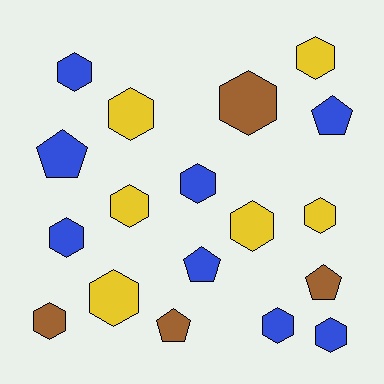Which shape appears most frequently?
Hexagon, with 13 objects.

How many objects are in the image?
There are 18 objects.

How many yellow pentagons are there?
There are no yellow pentagons.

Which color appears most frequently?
Blue, with 8 objects.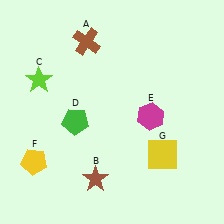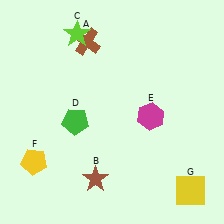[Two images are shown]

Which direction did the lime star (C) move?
The lime star (C) moved up.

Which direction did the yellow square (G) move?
The yellow square (G) moved down.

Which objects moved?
The objects that moved are: the lime star (C), the yellow square (G).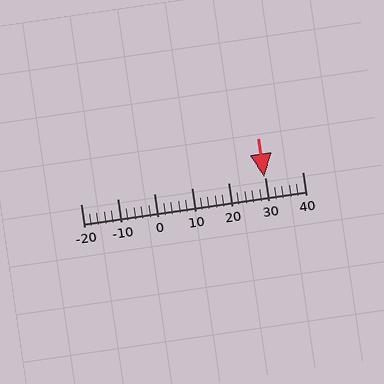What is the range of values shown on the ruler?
The ruler shows values from -20 to 40.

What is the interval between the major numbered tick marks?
The major tick marks are spaced 10 units apart.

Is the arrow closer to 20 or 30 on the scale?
The arrow is closer to 30.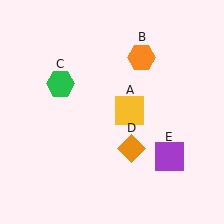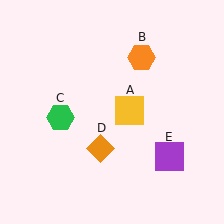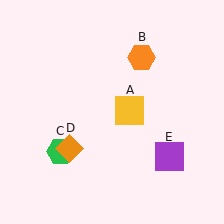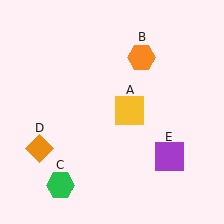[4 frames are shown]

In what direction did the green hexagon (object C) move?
The green hexagon (object C) moved down.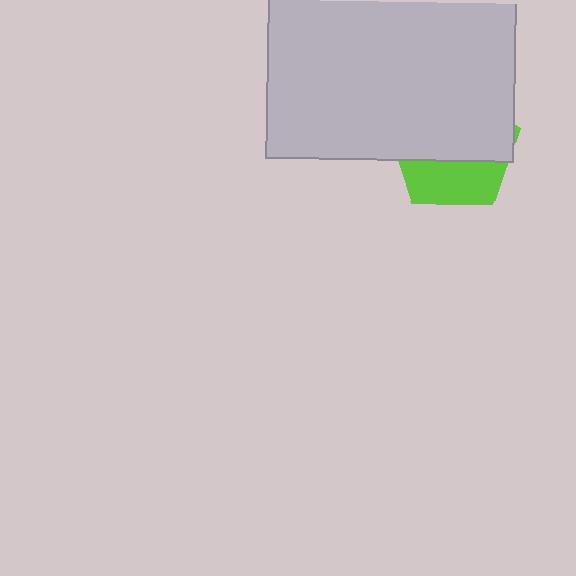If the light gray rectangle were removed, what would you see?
You would see the complete lime pentagon.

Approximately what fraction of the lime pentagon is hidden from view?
Roughly 64% of the lime pentagon is hidden behind the light gray rectangle.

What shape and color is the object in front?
The object in front is a light gray rectangle.